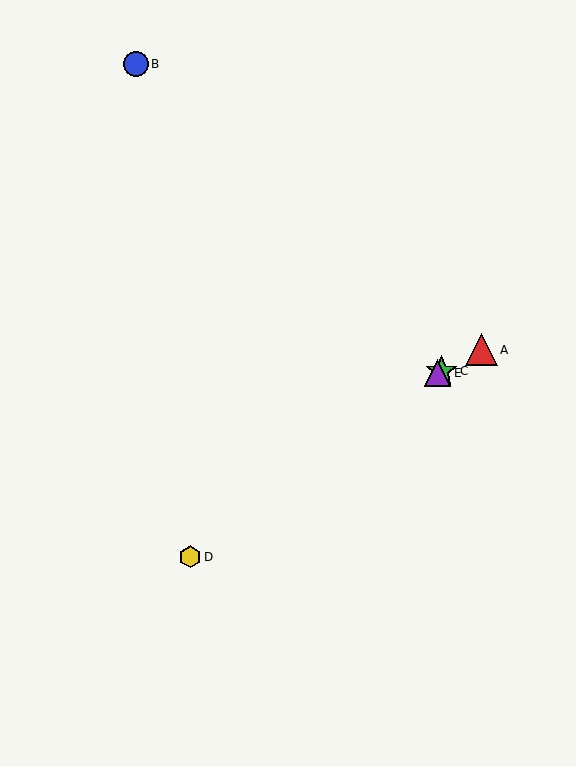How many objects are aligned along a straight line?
3 objects (A, C, E) are aligned along a straight line.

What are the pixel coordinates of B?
Object B is at (136, 64).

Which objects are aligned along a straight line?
Objects A, C, E are aligned along a straight line.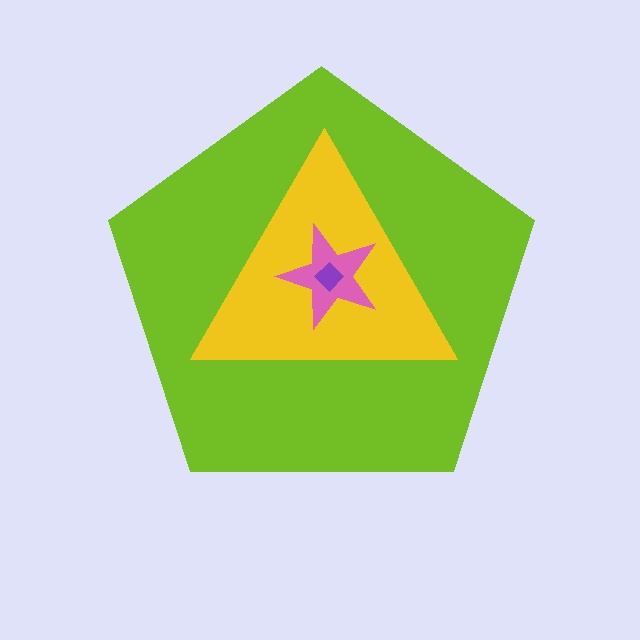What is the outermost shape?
The lime pentagon.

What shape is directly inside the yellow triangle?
The pink star.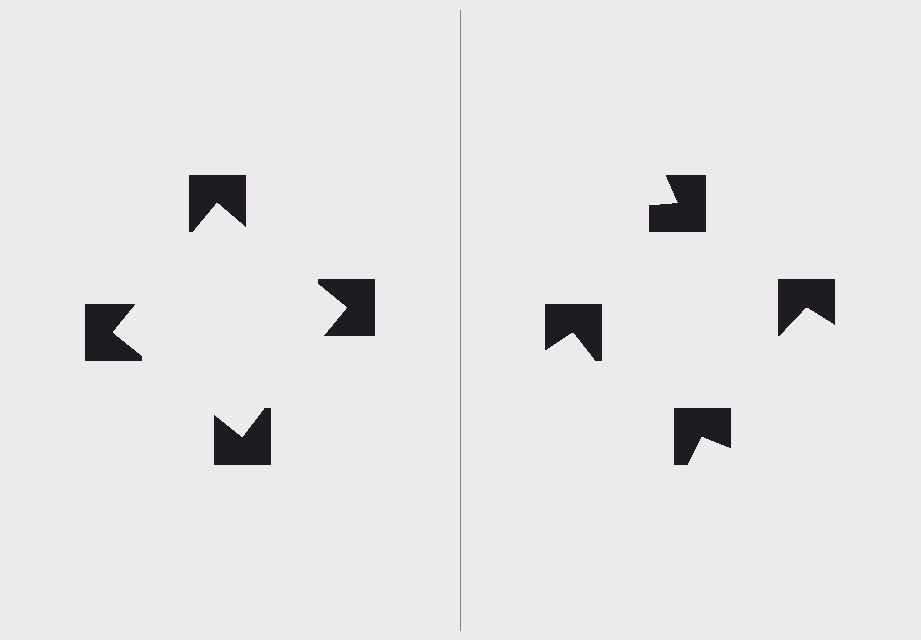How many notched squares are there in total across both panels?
8 — 4 on each side.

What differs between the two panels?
The notched squares are positioned identically on both sides; only the wedge orientations differ. On the left they align to a square; on the right they are misaligned.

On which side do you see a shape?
An illusory square appears on the left side. On the right side the wedge cuts are rotated, so no coherent shape forms.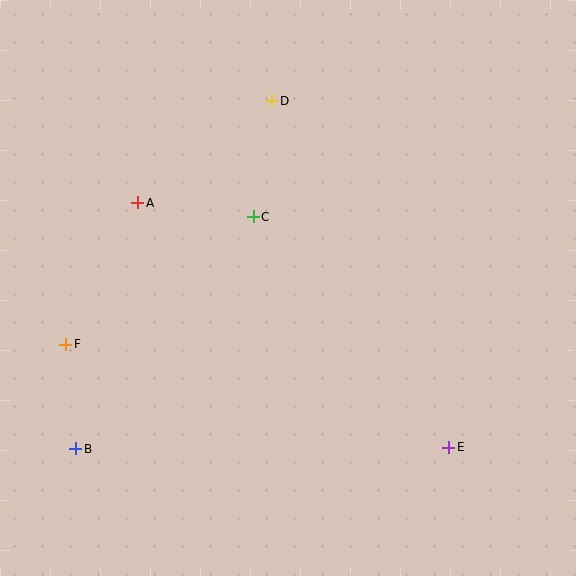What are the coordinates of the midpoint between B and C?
The midpoint between B and C is at (165, 333).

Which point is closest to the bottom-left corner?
Point B is closest to the bottom-left corner.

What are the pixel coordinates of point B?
Point B is at (76, 449).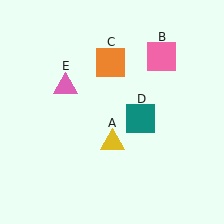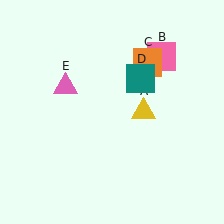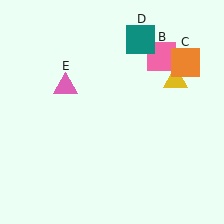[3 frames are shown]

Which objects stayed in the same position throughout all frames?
Pink square (object B) and pink triangle (object E) remained stationary.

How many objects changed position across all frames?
3 objects changed position: yellow triangle (object A), orange square (object C), teal square (object D).